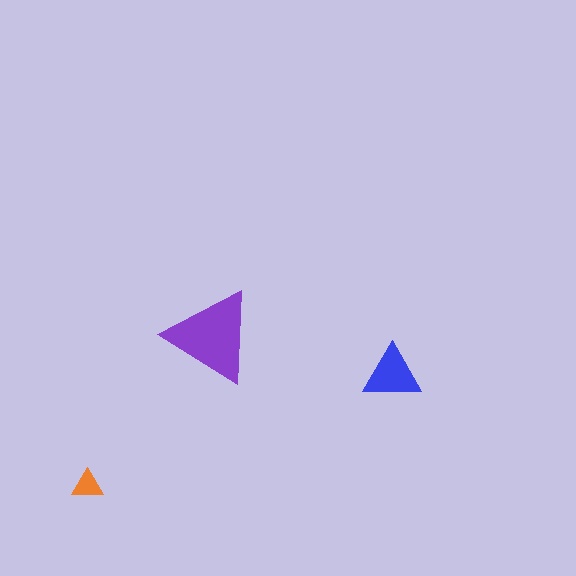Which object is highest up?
The purple triangle is topmost.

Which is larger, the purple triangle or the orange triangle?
The purple one.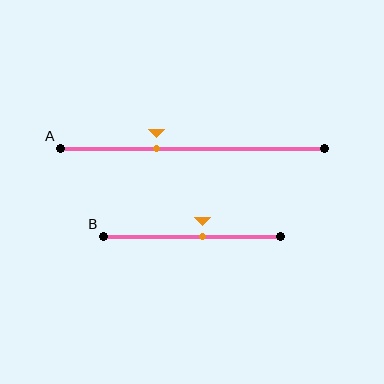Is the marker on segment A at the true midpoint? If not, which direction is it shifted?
No, the marker on segment A is shifted to the left by about 13% of the segment length.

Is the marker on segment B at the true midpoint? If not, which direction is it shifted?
No, the marker on segment B is shifted to the right by about 6% of the segment length.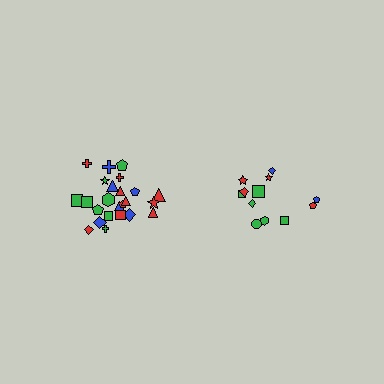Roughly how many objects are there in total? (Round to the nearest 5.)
Roughly 35 objects in total.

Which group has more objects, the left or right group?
The left group.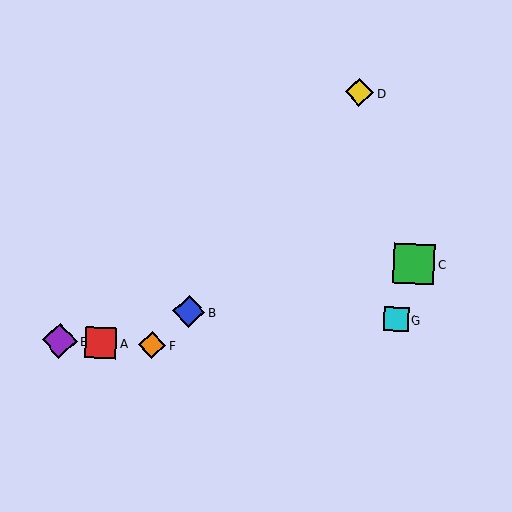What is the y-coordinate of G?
Object G is at y≈319.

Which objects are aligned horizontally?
Objects A, E, F are aligned horizontally.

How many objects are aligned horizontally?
3 objects (A, E, F) are aligned horizontally.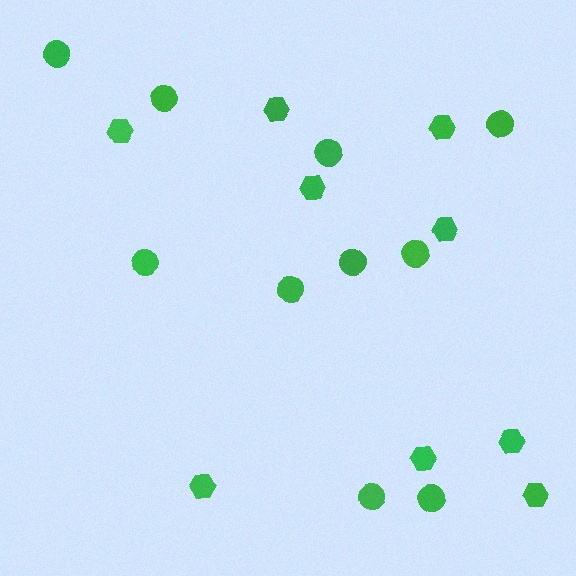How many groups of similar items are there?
There are 2 groups: one group of hexagons (9) and one group of circles (10).